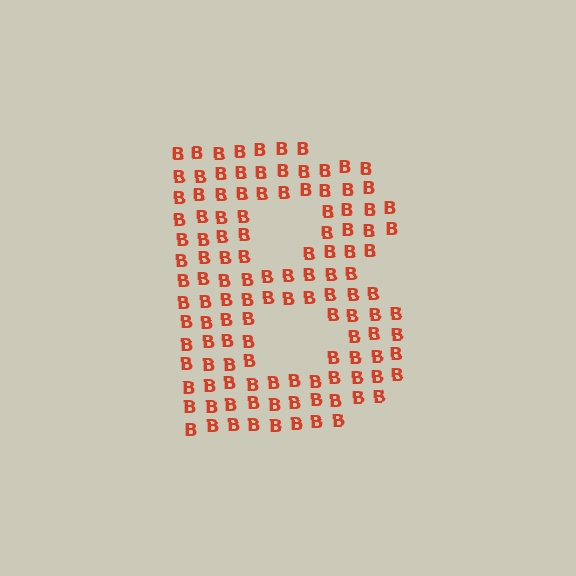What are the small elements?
The small elements are letter B's.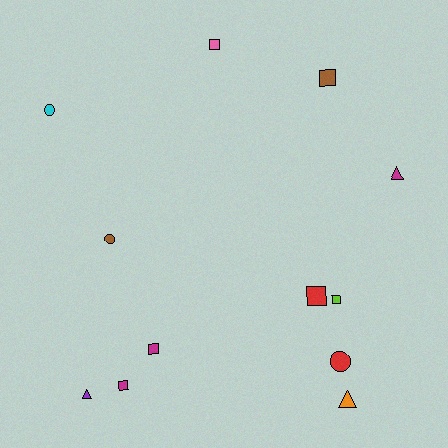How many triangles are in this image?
There are 3 triangles.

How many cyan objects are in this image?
There is 1 cyan object.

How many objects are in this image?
There are 12 objects.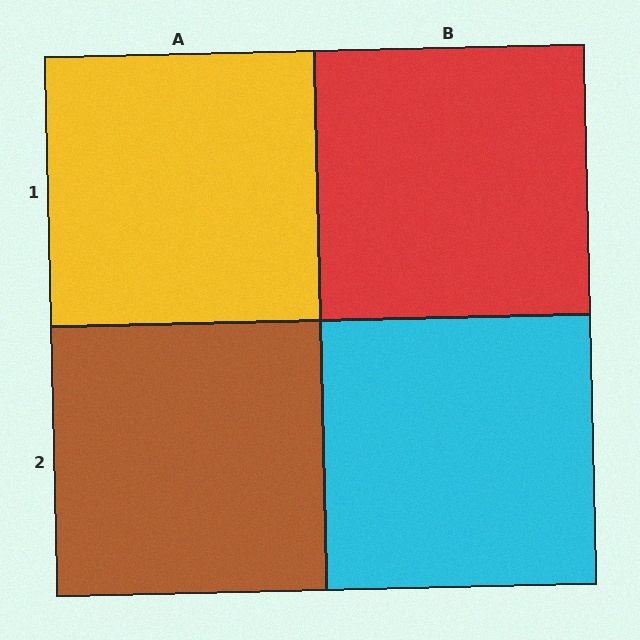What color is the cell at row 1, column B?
Red.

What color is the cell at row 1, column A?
Yellow.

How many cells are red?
1 cell is red.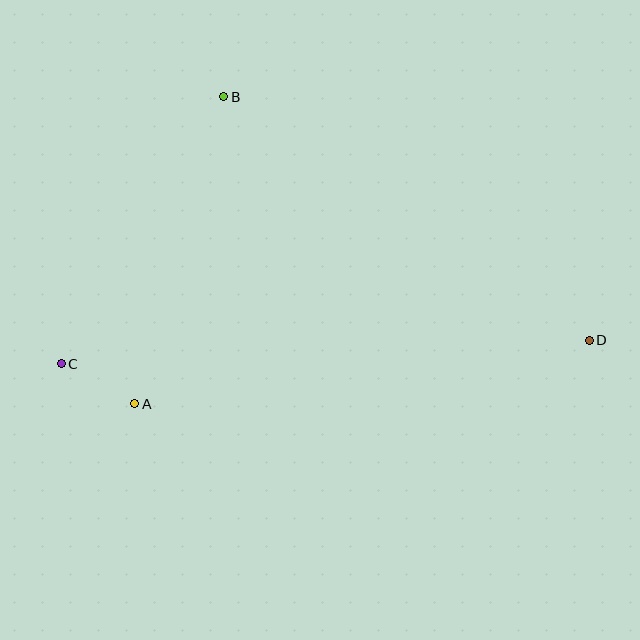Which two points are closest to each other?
Points A and C are closest to each other.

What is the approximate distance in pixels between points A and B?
The distance between A and B is approximately 320 pixels.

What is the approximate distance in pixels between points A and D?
The distance between A and D is approximately 459 pixels.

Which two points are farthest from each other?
Points C and D are farthest from each other.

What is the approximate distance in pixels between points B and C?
The distance between B and C is approximately 313 pixels.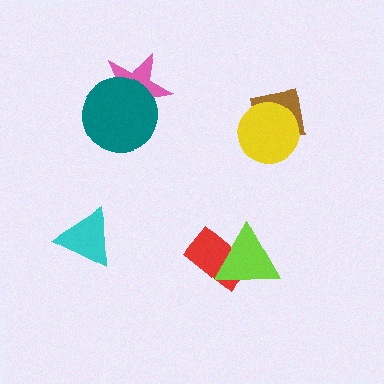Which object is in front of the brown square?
The yellow circle is in front of the brown square.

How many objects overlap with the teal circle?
1 object overlaps with the teal circle.